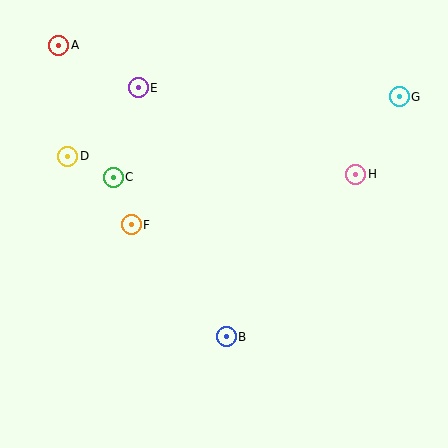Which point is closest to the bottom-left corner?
Point B is closest to the bottom-left corner.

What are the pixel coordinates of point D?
Point D is at (68, 156).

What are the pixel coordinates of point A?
Point A is at (59, 45).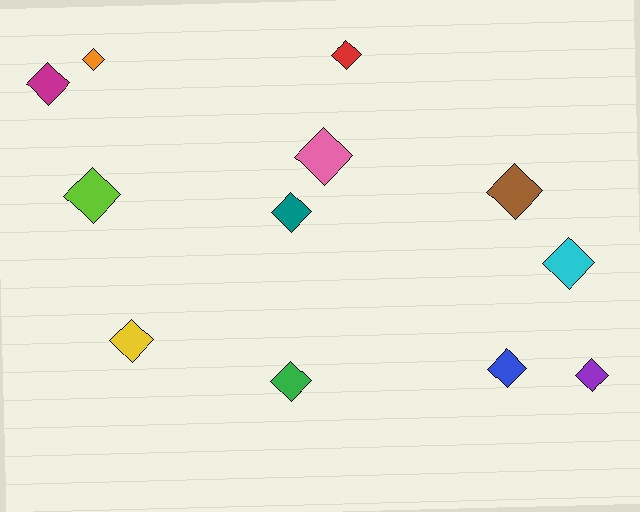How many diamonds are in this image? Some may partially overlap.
There are 12 diamonds.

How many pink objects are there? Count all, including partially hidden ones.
There is 1 pink object.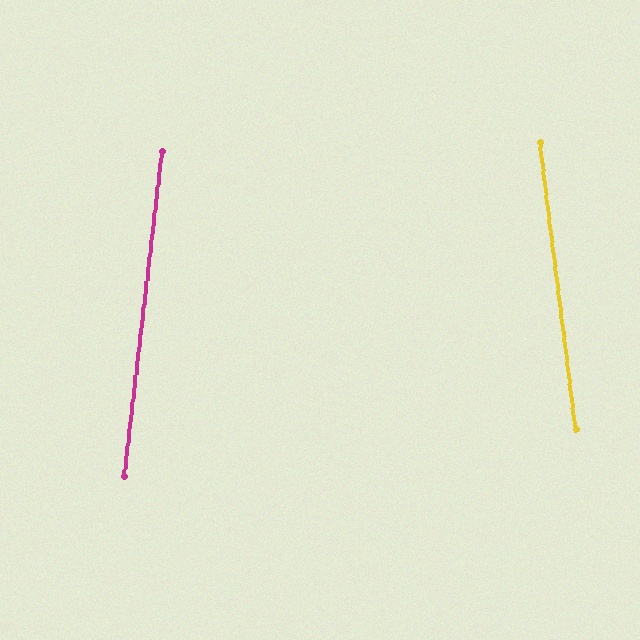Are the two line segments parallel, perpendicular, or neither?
Neither parallel nor perpendicular — they differ by about 14°.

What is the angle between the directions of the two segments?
Approximately 14 degrees.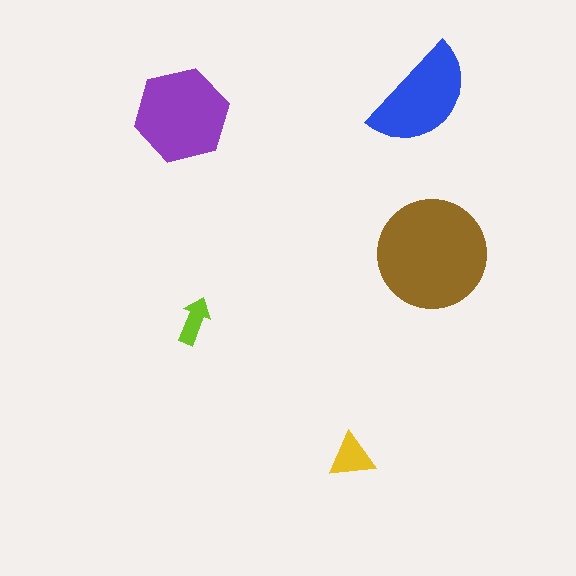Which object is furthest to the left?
The purple hexagon is leftmost.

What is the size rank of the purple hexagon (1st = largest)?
2nd.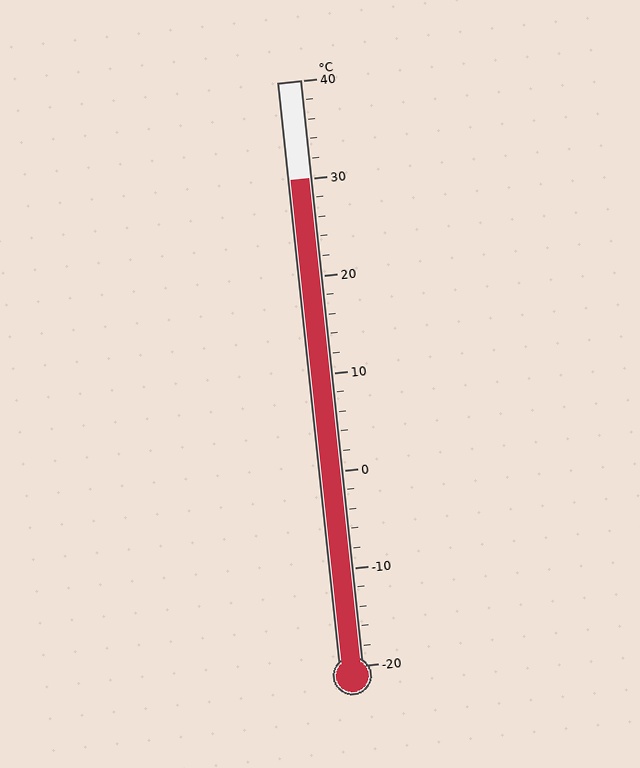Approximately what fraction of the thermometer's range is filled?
The thermometer is filled to approximately 85% of its range.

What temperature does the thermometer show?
The thermometer shows approximately 30°C.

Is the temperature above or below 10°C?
The temperature is above 10°C.